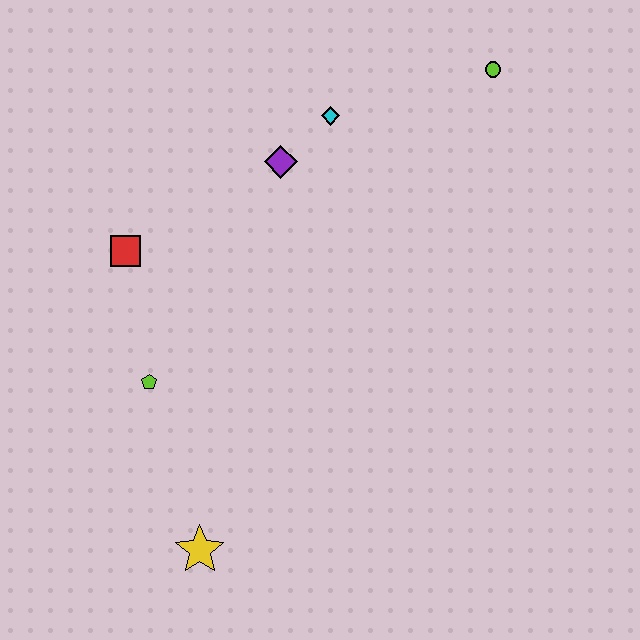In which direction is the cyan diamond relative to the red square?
The cyan diamond is to the right of the red square.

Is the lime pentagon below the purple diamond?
Yes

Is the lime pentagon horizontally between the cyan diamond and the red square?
Yes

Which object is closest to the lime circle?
The cyan diamond is closest to the lime circle.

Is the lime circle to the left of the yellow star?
No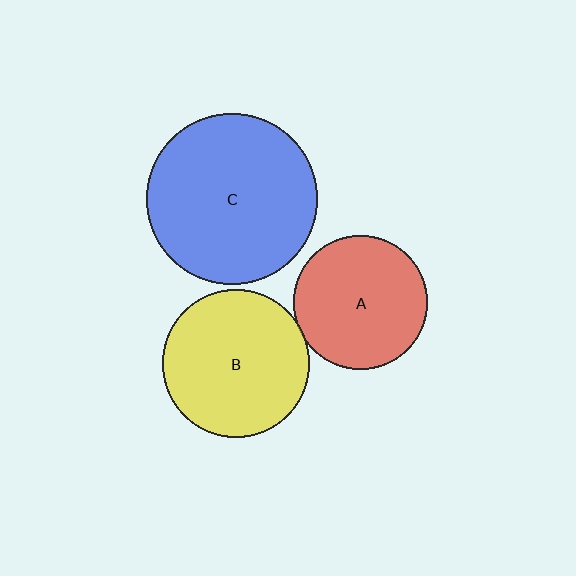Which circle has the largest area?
Circle C (blue).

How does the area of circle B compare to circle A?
Approximately 1.2 times.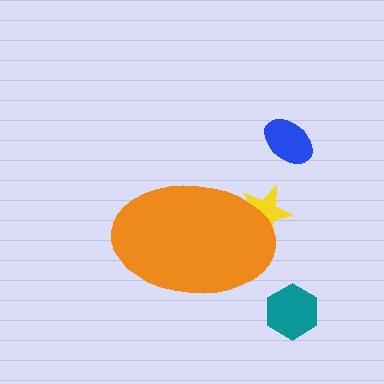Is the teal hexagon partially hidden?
No, the teal hexagon is fully visible.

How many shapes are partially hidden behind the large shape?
1 shape is partially hidden.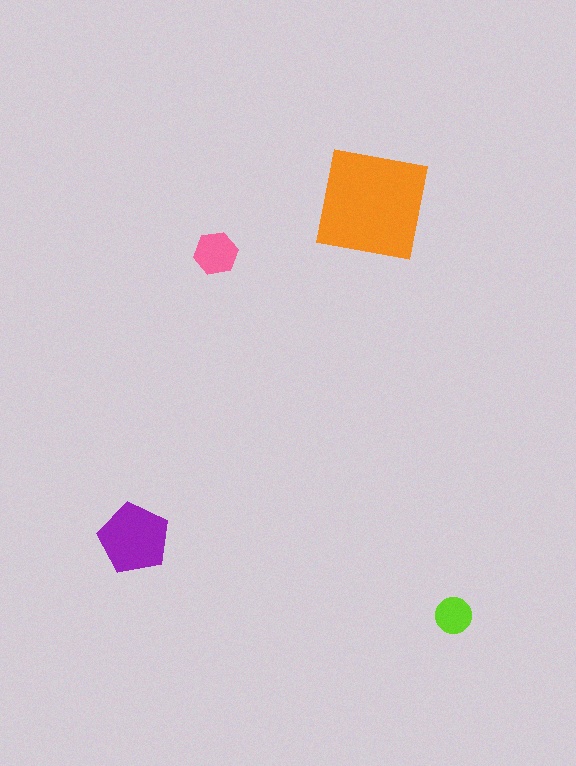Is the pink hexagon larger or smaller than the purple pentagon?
Smaller.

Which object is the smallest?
The lime circle.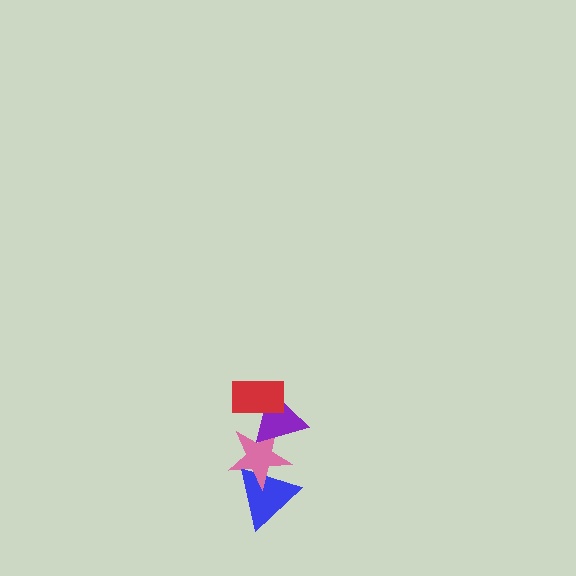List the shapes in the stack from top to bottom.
From top to bottom: the red rectangle, the purple triangle, the pink star, the blue triangle.